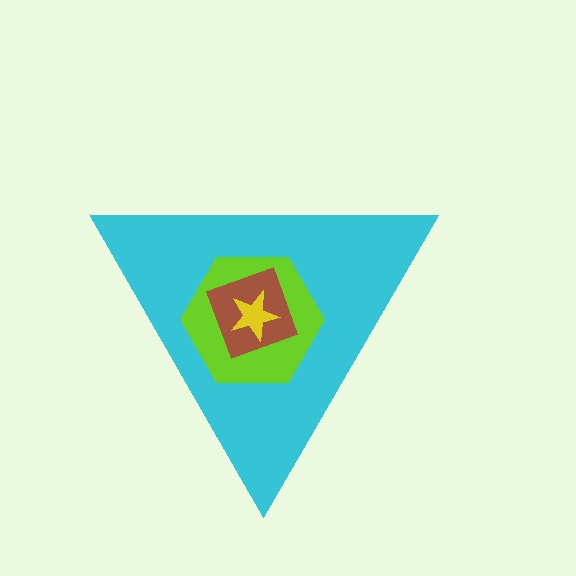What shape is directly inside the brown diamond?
The yellow star.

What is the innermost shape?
The yellow star.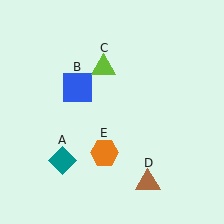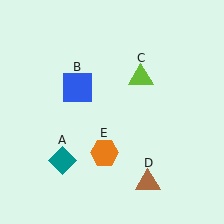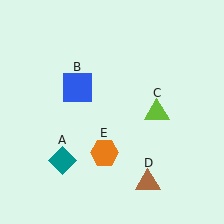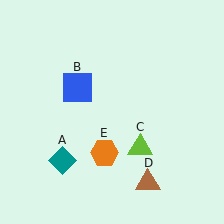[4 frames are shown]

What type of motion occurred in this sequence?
The lime triangle (object C) rotated clockwise around the center of the scene.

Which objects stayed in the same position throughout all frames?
Teal diamond (object A) and blue square (object B) and brown triangle (object D) and orange hexagon (object E) remained stationary.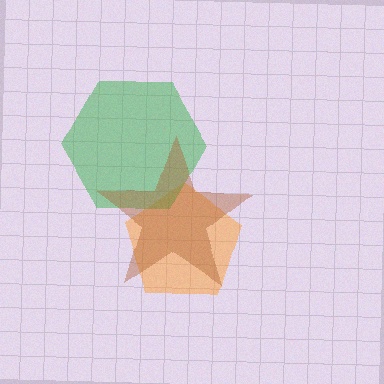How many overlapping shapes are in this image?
There are 3 overlapping shapes in the image.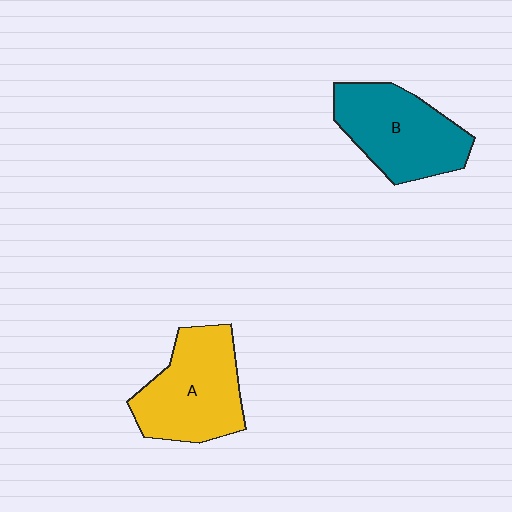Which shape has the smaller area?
Shape B (teal).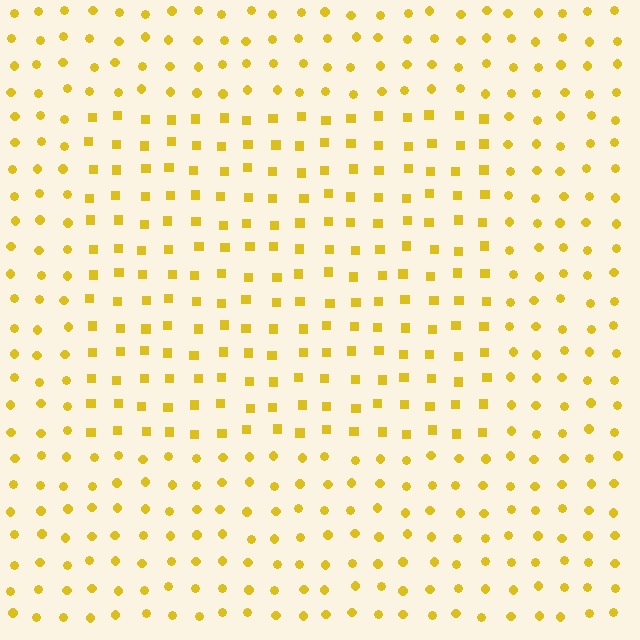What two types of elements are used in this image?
The image uses squares inside the rectangle region and circles outside it.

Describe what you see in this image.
The image is filled with small yellow elements arranged in a uniform grid. A rectangle-shaped region contains squares, while the surrounding area contains circles. The boundary is defined purely by the change in element shape.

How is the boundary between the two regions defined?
The boundary is defined by a change in element shape: squares inside vs. circles outside. All elements share the same color and spacing.